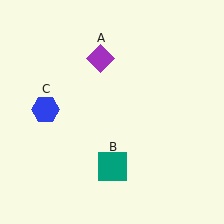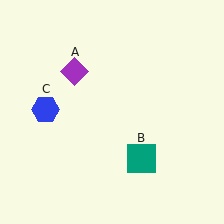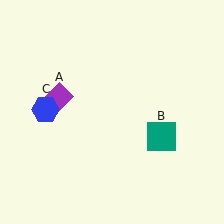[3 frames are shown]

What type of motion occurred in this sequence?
The purple diamond (object A), teal square (object B) rotated counterclockwise around the center of the scene.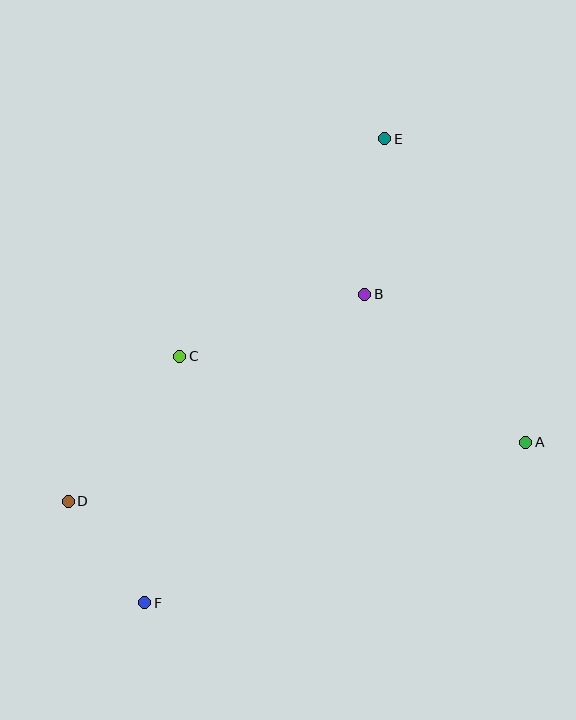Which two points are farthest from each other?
Points E and F are farthest from each other.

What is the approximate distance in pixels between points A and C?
The distance between A and C is approximately 357 pixels.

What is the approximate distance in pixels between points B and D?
The distance between B and D is approximately 361 pixels.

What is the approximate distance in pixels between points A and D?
The distance between A and D is approximately 461 pixels.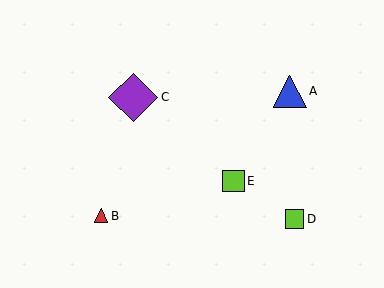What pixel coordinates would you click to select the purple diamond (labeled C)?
Click at (133, 97) to select the purple diamond C.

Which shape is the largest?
The purple diamond (labeled C) is the largest.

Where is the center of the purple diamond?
The center of the purple diamond is at (133, 97).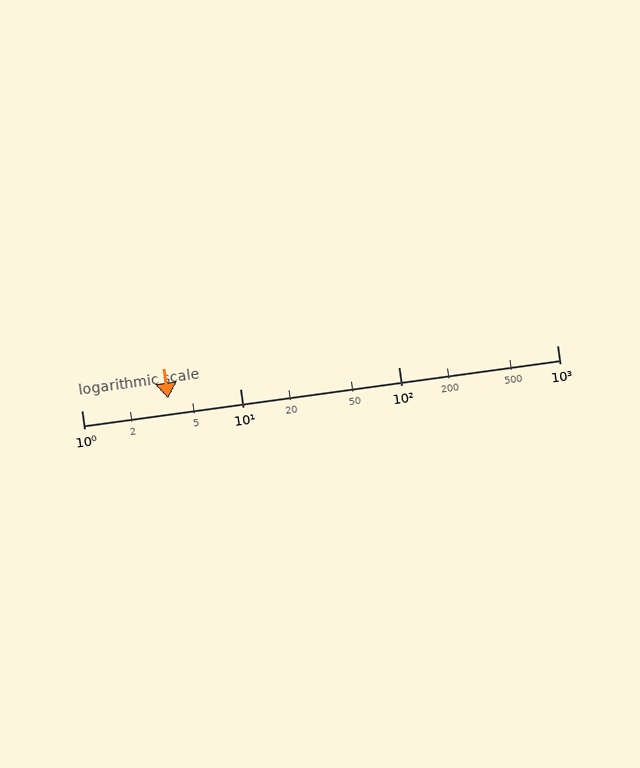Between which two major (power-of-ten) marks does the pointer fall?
The pointer is between 1 and 10.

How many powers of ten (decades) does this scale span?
The scale spans 3 decades, from 1 to 1000.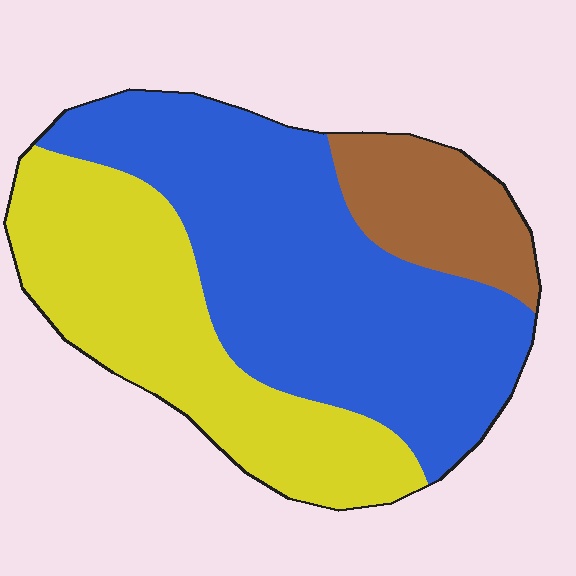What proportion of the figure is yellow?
Yellow covers roughly 35% of the figure.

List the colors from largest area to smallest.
From largest to smallest: blue, yellow, brown.